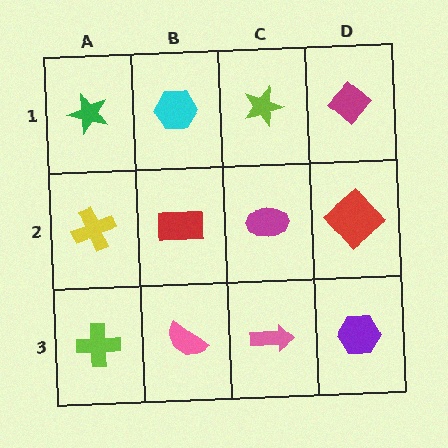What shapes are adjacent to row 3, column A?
A yellow cross (row 2, column A), a pink semicircle (row 3, column B).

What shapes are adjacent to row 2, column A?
A green star (row 1, column A), a lime cross (row 3, column A), a red rectangle (row 2, column B).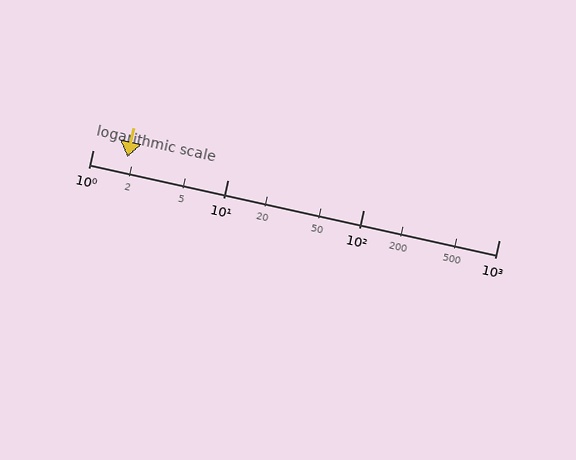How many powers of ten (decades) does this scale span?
The scale spans 3 decades, from 1 to 1000.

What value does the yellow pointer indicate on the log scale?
The pointer indicates approximately 1.8.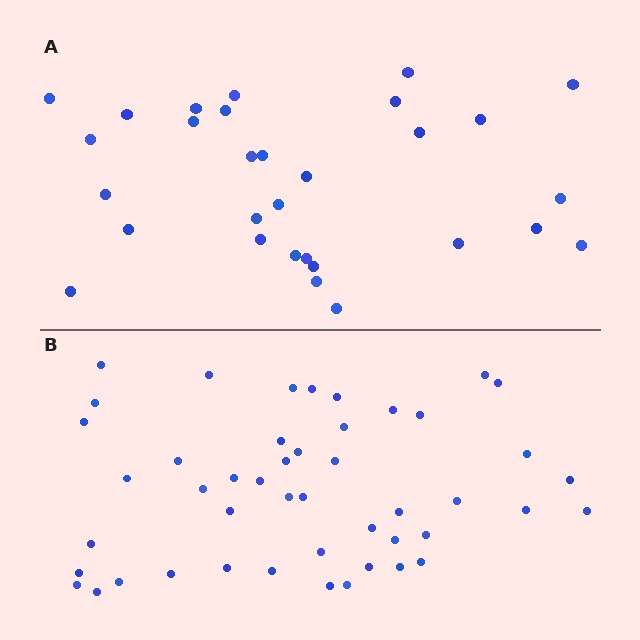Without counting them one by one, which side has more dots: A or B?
Region B (the bottom region) has more dots.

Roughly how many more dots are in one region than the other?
Region B has approximately 15 more dots than region A.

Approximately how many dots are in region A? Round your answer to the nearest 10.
About 30 dots.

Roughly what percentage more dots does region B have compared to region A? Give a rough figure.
About 55% more.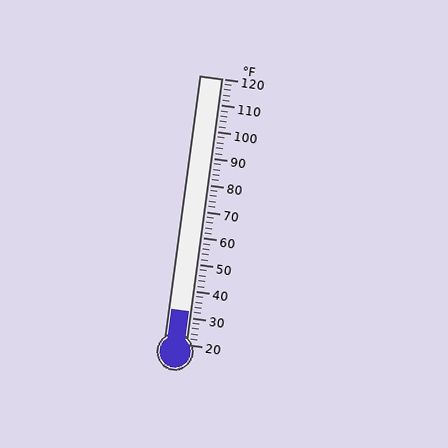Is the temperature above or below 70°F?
The temperature is below 70°F.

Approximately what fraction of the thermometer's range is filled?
The thermometer is filled to approximately 10% of its range.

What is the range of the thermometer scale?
The thermometer scale ranges from 20°F to 120°F.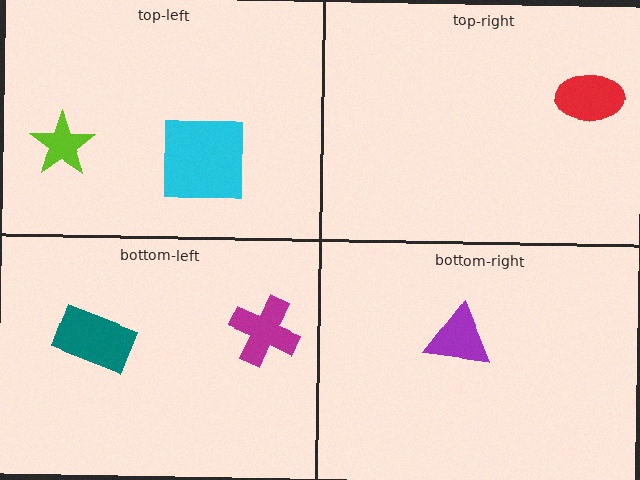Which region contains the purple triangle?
The bottom-right region.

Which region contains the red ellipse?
The top-right region.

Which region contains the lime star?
The top-left region.